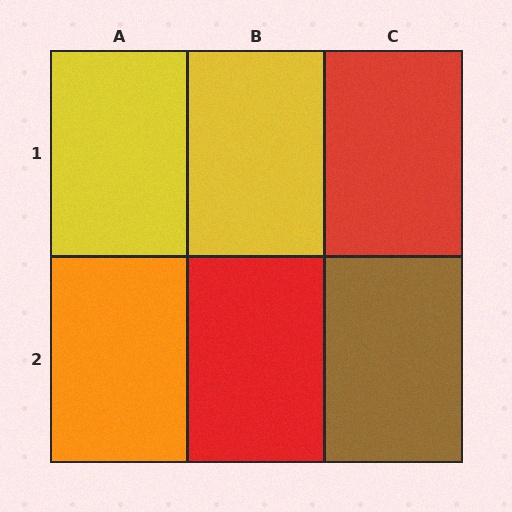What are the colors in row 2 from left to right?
Orange, red, brown.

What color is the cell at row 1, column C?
Red.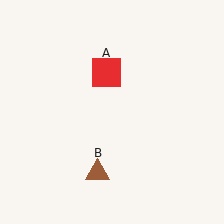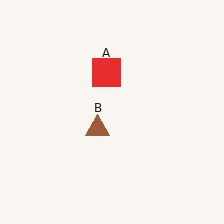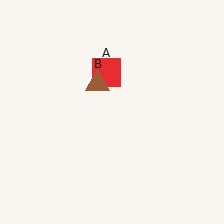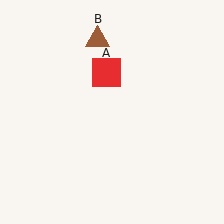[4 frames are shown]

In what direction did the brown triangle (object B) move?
The brown triangle (object B) moved up.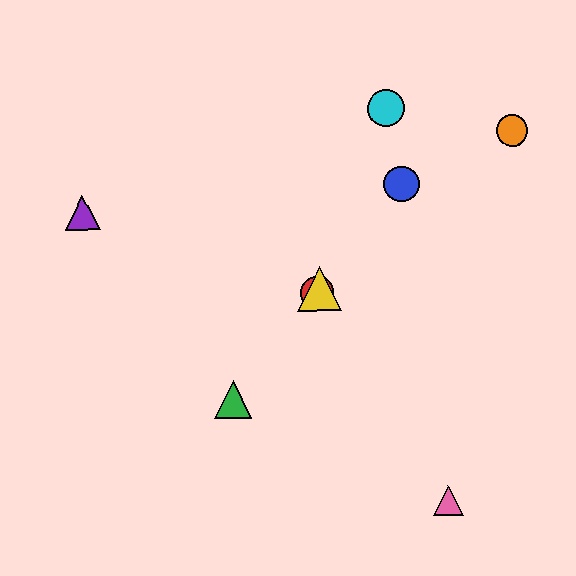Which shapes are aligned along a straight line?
The red circle, the blue circle, the green triangle, the yellow triangle are aligned along a straight line.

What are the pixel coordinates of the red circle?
The red circle is at (317, 292).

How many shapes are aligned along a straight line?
4 shapes (the red circle, the blue circle, the green triangle, the yellow triangle) are aligned along a straight line.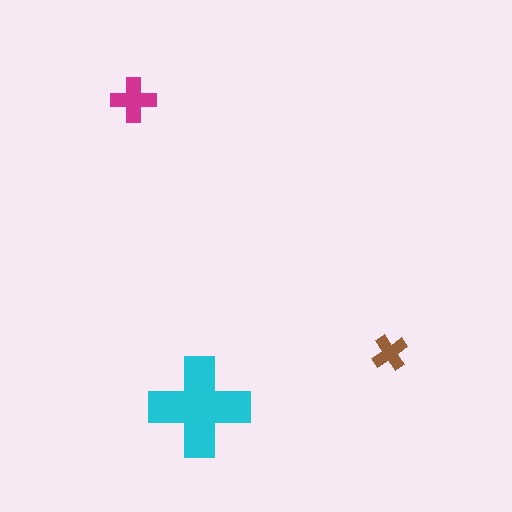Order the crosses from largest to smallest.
the cyan one, the magenta one, the brown one.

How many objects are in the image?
There are 3 objects in the image.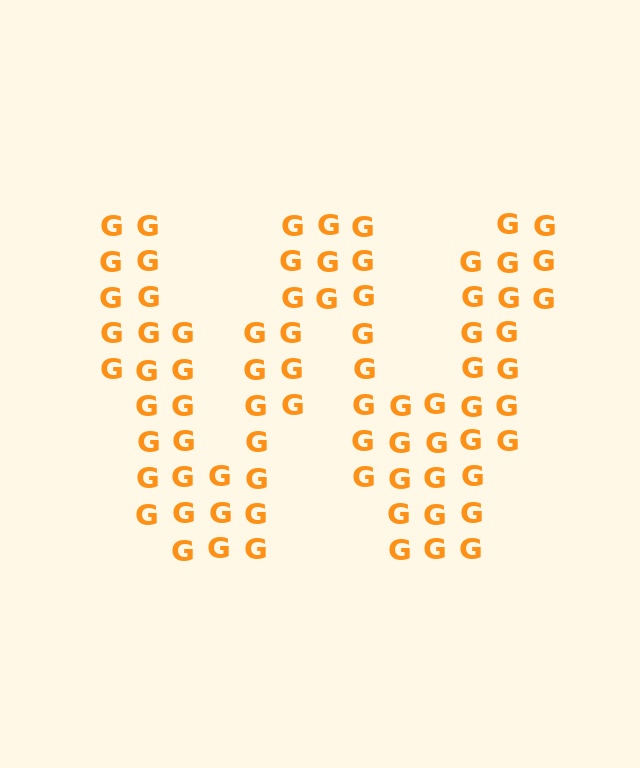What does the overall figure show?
The overall figure shows the letter W.